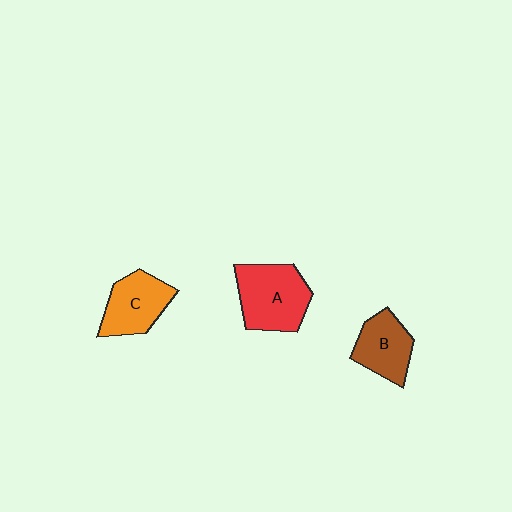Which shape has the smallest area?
Shape B (brown).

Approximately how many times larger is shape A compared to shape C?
Approximately 1.3 times.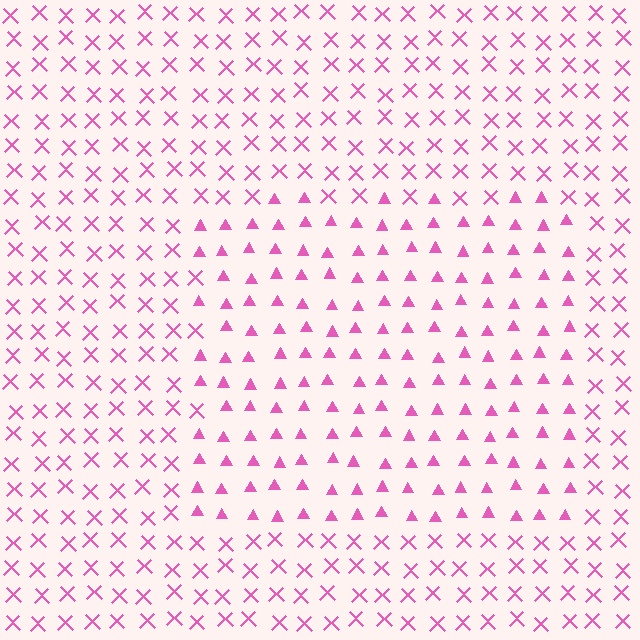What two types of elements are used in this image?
The image uses triangles inside the rectangle region and X marks outside it.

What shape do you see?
I see a rectangle.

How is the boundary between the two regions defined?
The boundary is defined by a change in element shape: triangles inside vs. X marks outside. All elements share the same color and spacing.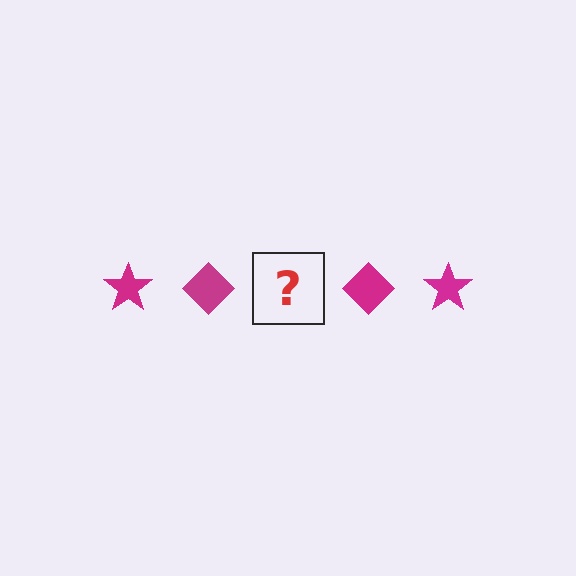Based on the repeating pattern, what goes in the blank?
The blank should be a magenta star.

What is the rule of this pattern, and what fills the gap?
The rule is that the pattern cycles through star, diamond shapes in magenta. The gap should be filled with a magenta star.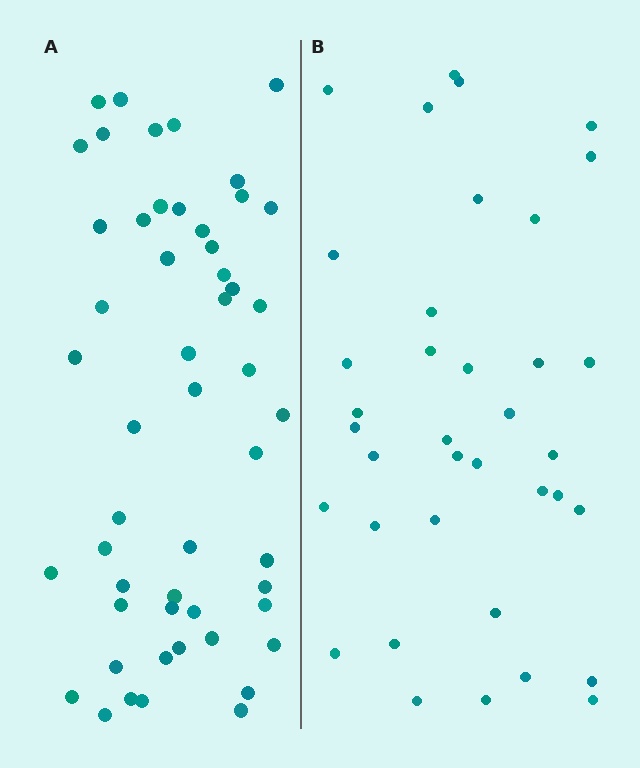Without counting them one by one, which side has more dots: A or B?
Region A (the left region) has more dots.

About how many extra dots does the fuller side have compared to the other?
Region A has approximately 15 more dots than region B.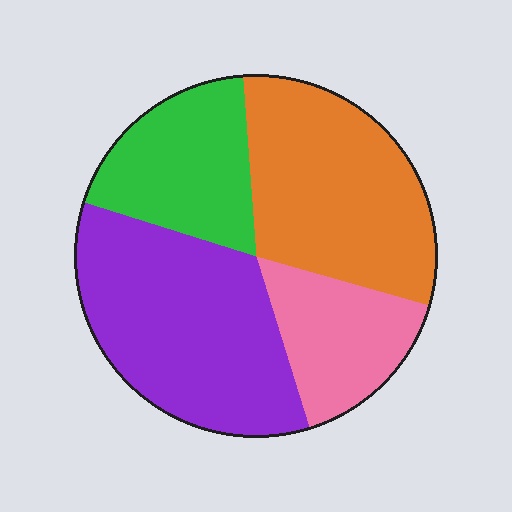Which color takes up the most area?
Purple, at roughly 35%.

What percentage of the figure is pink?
Pink covers about 15% of the figure.